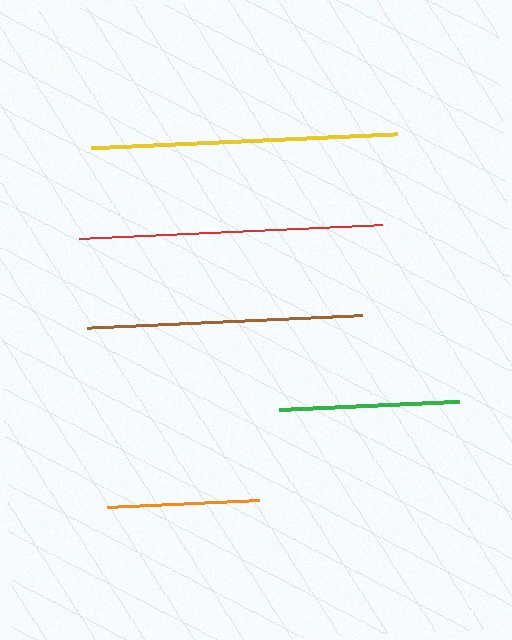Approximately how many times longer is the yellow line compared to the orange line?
The yellow line is approximately 2.0 times the length of the orange line.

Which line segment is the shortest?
The orange line is the shortest at approximately 152 pixels.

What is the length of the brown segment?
The brown segment is approximately 274 pixels long.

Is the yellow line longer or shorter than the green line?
The yellow line is longer than the green line.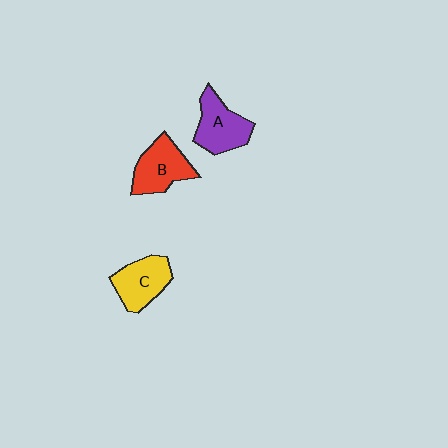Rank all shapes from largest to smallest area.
From largest to smallest: A (purple), B (red), C (yellow).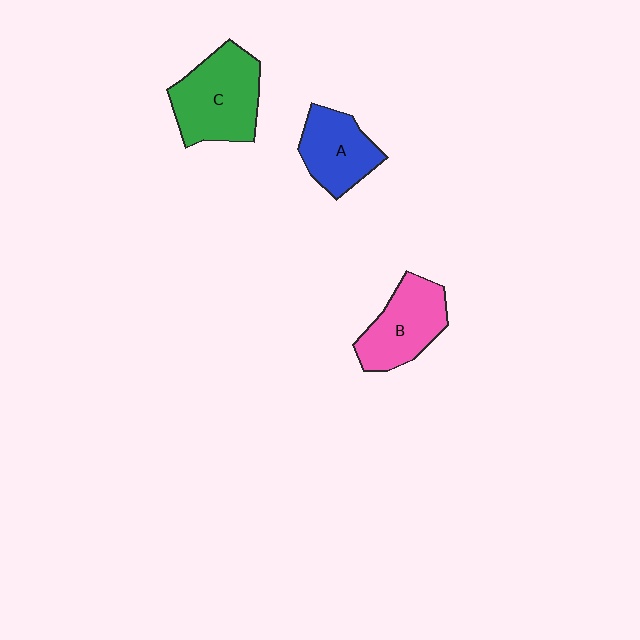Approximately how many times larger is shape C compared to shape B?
Approximately 1.2 times.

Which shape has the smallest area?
Shape A (blue).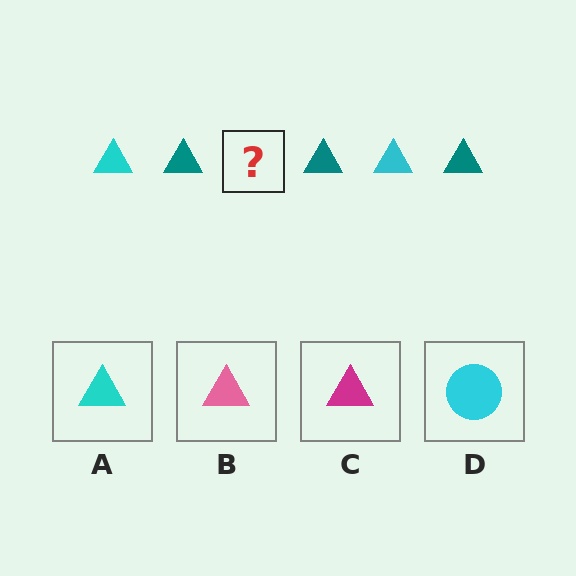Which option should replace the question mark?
Option A.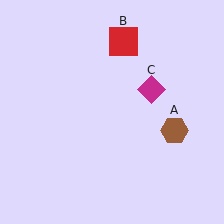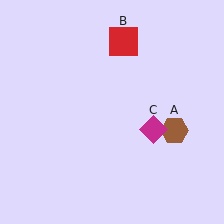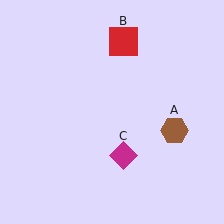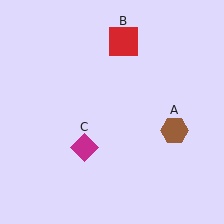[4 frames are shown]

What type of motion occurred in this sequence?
The magenta diamond (object C) rotated clockwise around the center of the scene.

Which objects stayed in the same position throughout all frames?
Brown hexagon (object A) and red square (object B) remained stationary.